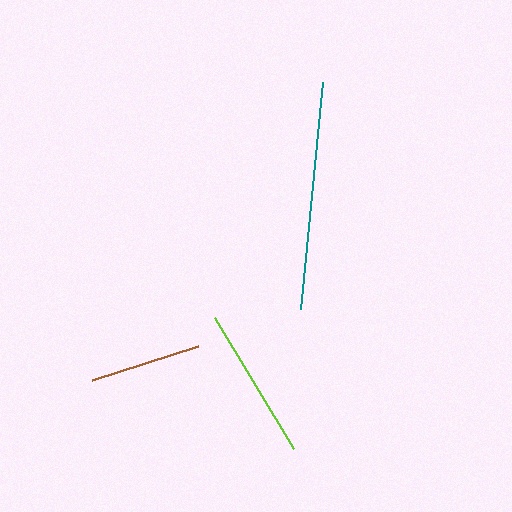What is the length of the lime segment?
The lime segment is approximately 153 pixels long.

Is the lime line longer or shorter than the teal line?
The teal line is longer than the lime line.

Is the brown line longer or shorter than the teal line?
The teal line is longer than the brown line.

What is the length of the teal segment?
The teal segment is approximately 227 pixels long.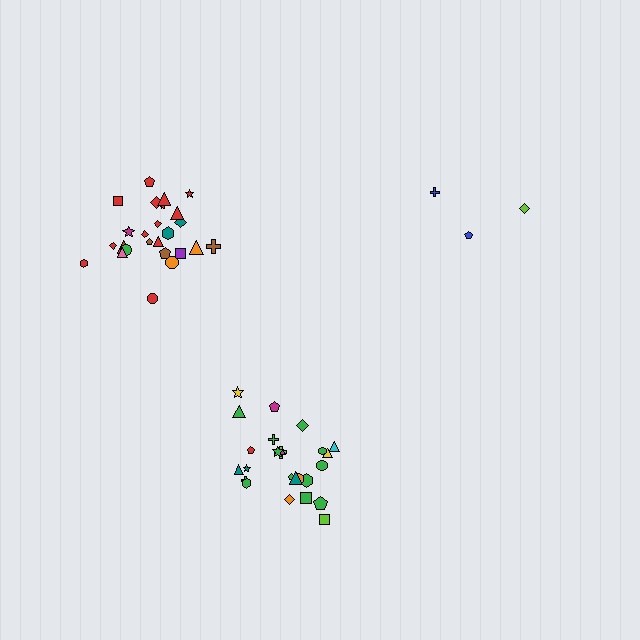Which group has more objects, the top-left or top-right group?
The top-left group.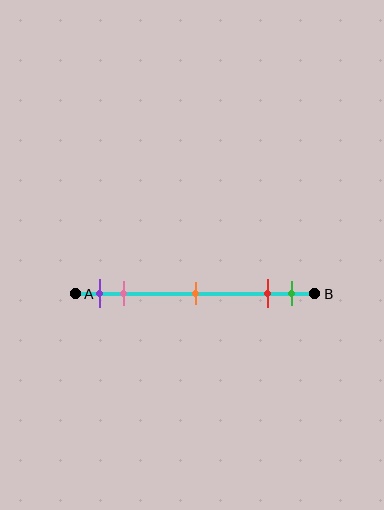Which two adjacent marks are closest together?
The red and green marks are the closest adjacent pair.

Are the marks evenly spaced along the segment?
No, the marks are not evenly spaced.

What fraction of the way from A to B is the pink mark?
The pink mark is approximately 20% (0.2) of the way from A to B.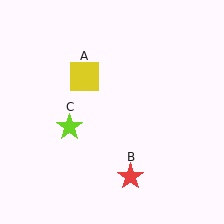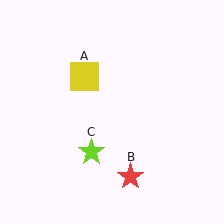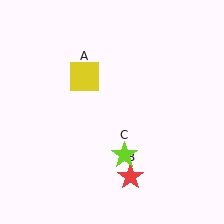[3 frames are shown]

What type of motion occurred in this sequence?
The lime star (object C) rotated counterclockwise around the center of the scene.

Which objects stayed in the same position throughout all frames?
Yellow square (object A) and red star (object B) remained stationary.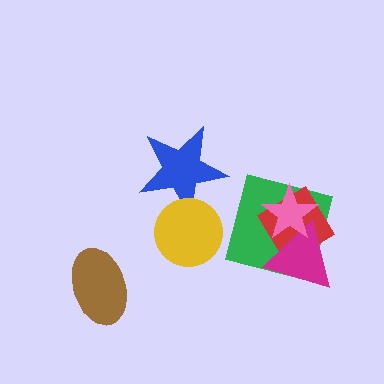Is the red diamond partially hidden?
Yes, it is partially covered by another shape.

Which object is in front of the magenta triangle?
The pink star is in front of the magenta triangle.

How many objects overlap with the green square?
3 objects overlap with the green square.